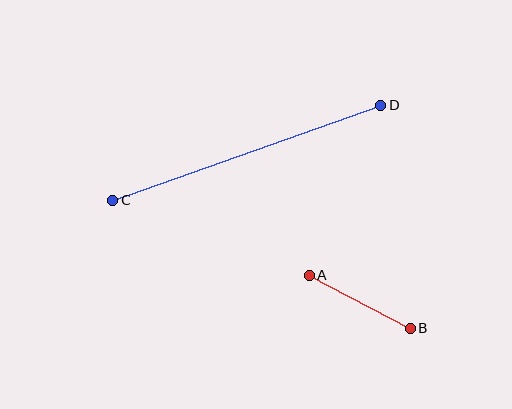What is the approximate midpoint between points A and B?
The midpoint is at approximately (360, 302) pixels.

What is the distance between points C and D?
The distance is approximately 284 pixels.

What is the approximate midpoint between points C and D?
The midpoint is at approximately (247, 153) pixels.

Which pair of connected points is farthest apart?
Points C and D are farthest apart.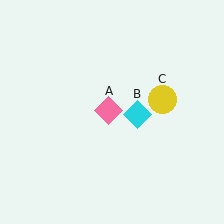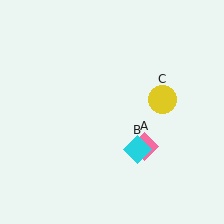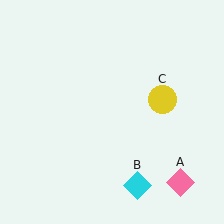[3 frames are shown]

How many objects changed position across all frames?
2 objects changed position: pink diamond (object A), cyan diamond (object B).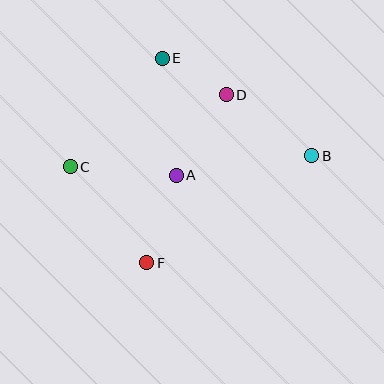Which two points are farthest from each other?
Points B and C are farthest from each other.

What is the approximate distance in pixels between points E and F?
The distance between E and F is approximately 205 pixels.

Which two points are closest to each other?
Points D and E are closest to each other.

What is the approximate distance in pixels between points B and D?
The distance between B and D is approximately 105 pixels.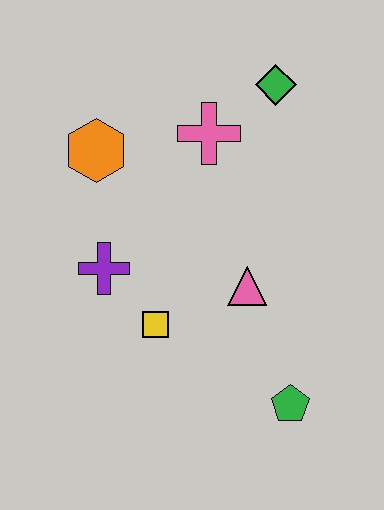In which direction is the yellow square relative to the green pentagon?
The yellow square is to the left of the green pentagon.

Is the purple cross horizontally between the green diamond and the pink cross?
No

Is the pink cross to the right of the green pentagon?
No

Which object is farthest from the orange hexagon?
The green pentagon is farthest from the orange hexagon.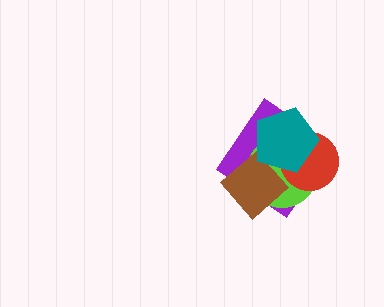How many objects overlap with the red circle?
3 objects overlap with the red circle.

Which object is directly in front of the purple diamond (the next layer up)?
The lime circle is directly in front of the purple diamond.